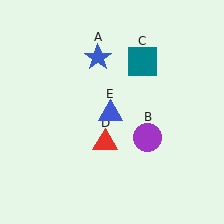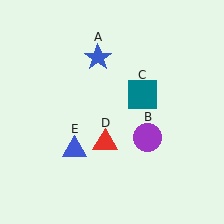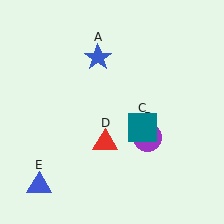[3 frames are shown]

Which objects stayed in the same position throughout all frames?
Blue star (object A) and purple circle (object B) and red triangle (object D) remained stationary.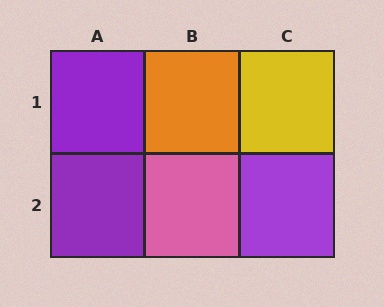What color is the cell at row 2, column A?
Purple.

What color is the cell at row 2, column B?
Pink.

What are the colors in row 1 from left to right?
Purple, orange, yellow.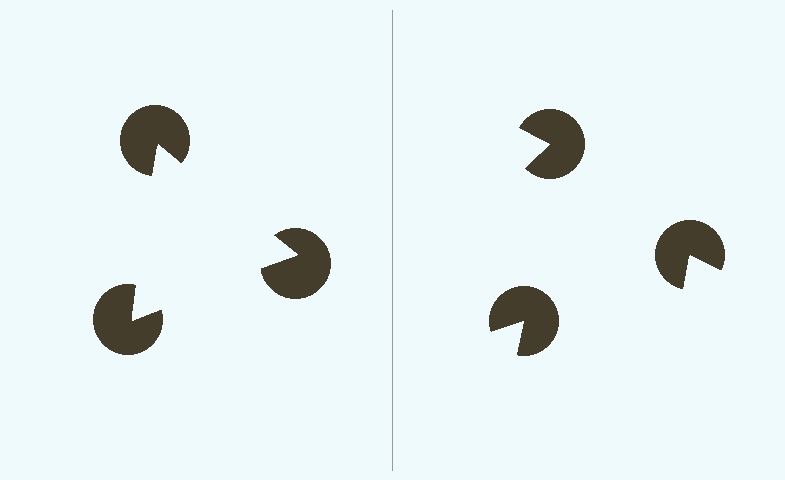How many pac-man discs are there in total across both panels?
6 — 3 on each side.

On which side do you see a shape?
An illusory triangle appears on the left side. On the right side the wedge cuts are rotated, so no coherent shape forms.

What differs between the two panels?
The pac-man discs are positioned identically on both sides; only the wedge orientations differ. On the left they align to a triangle; on the right they are misaligned.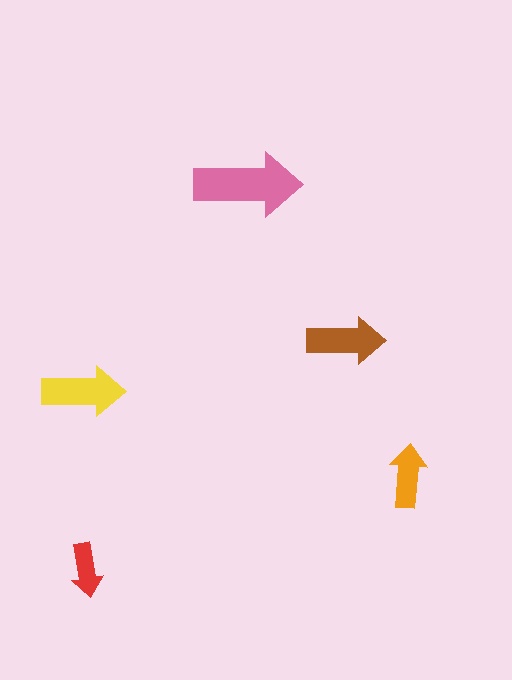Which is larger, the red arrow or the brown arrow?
The brown one.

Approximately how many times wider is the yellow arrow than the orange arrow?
About 1.5 times wider.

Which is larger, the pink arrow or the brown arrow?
The pink one.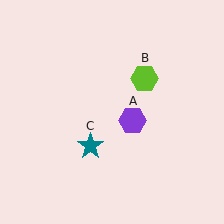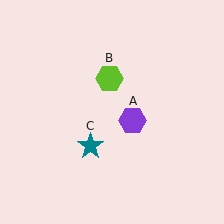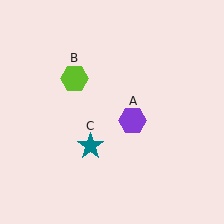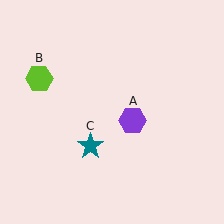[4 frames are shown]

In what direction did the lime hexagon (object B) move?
The lime hexagon (object B) moved left.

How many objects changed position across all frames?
1 object changed position: lime hexagon (object B).